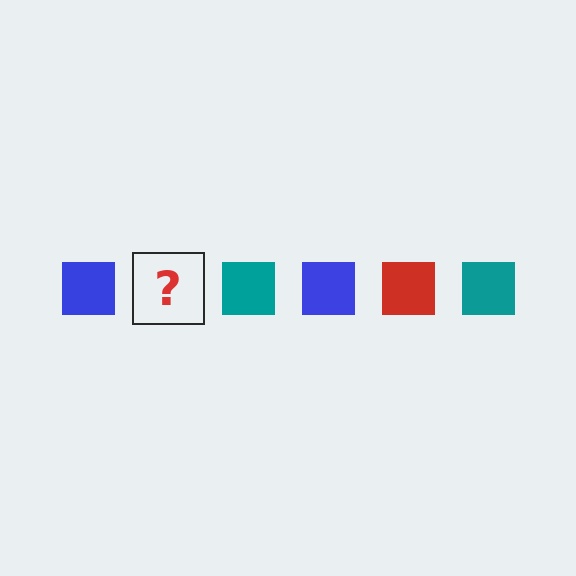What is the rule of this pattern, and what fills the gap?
The rule is that the pattern cycles through blue, red, teal squares. The gap should be filled with a red square.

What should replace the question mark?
The question mark should be replaced with a red square.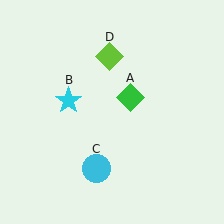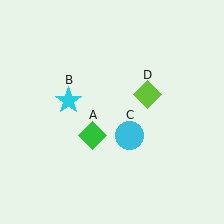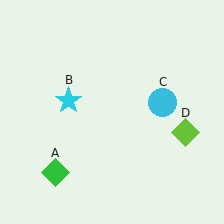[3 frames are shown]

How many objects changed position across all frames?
3 objects changed position: green diamond (object A), cyan circle (object C), lime diamond (object D).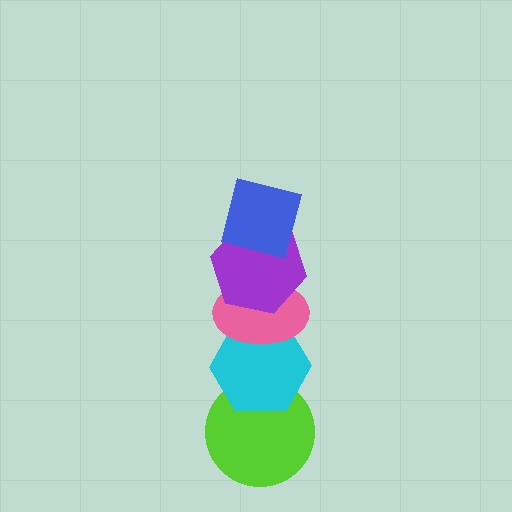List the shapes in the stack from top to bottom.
From top to bottom: the blue square, the purple hexagon, the pink ellipse, the cyan hexagon, the lime circle.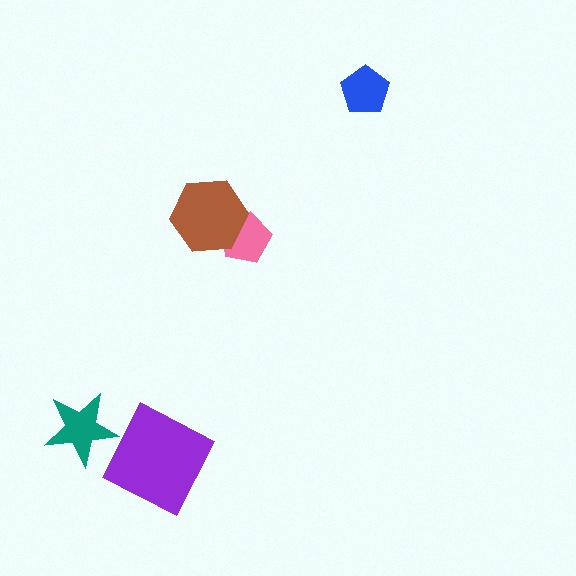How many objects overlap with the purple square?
0 objects overlap with the purple square.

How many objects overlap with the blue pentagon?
0 objects overlap with the blue pentagon.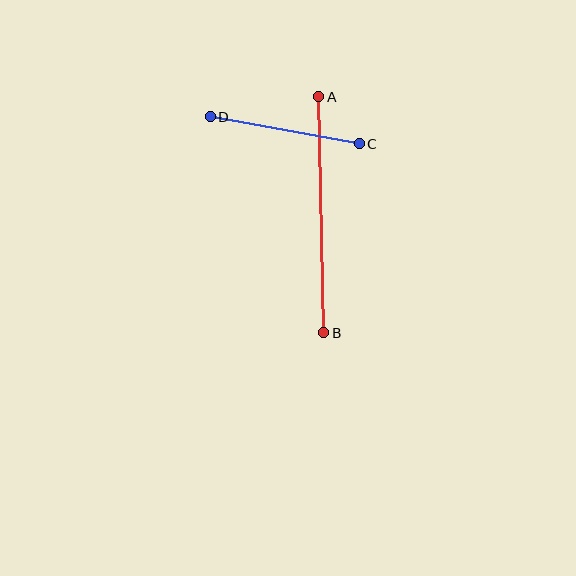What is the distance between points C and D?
The distance is approximately 151 pixels.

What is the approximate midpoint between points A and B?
The midpoint is at approximately (321, 215) pixels.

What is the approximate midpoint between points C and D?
The midpoint is at approximately (285, 130) pixels.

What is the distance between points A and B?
The distance is approximately 236 pixels.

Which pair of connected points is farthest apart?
Points A and B are farthest apart.